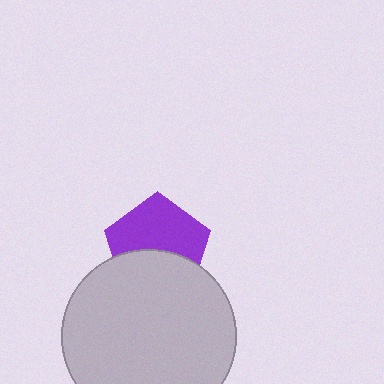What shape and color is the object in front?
The object in front is a light gray circle.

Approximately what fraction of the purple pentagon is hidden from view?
Roughly 42% of the purple pentagon is hidden behind the light gray circle.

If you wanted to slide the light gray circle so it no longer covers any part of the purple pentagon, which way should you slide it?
Slide it down — that is the most direct way to separate the two shapes.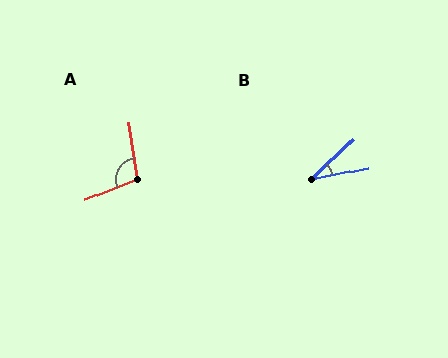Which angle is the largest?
A, at approximately 104 degrees.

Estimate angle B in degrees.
Approximately 33 degrees.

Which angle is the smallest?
B, at approximately 33 degrees.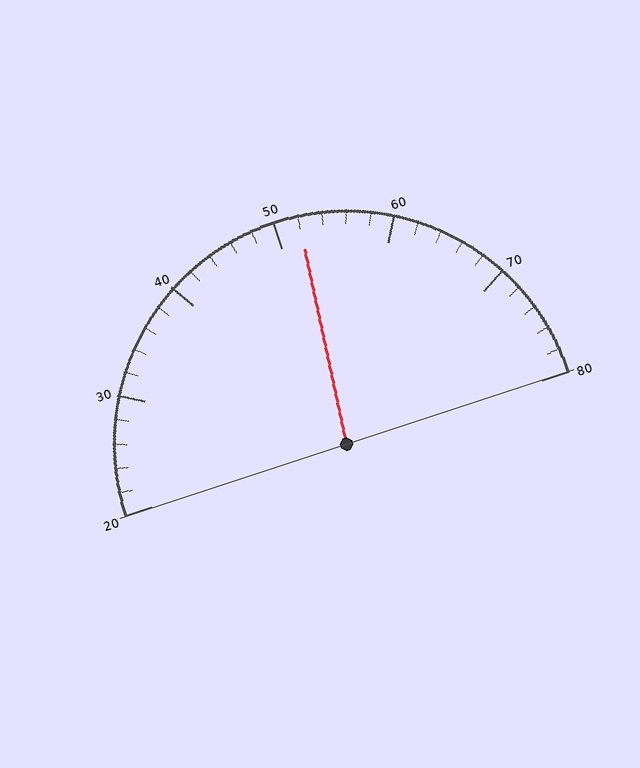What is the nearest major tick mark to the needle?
The nearest major tick mark is 50.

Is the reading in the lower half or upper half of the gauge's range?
The reading is in the upper half of the range (20 to 80).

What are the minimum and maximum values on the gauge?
The gauge ranges from 20 to 80.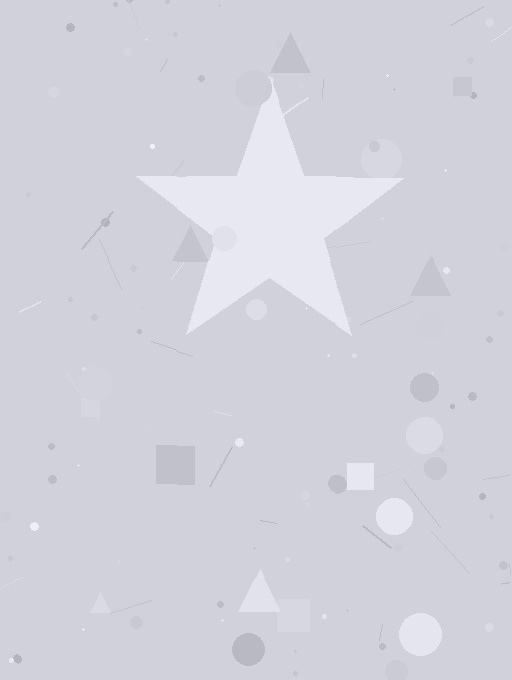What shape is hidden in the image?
A star is hidden in the image.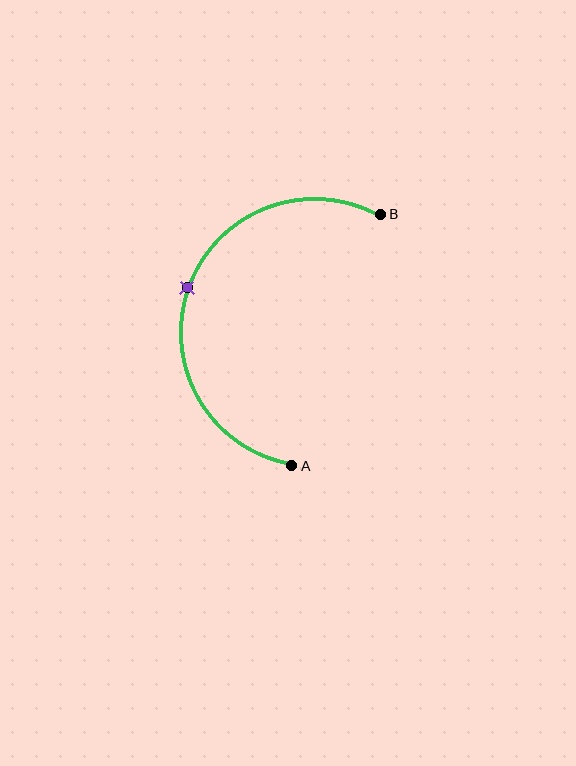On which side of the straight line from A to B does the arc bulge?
The arc bulges to the left of the straight line connecting A and B.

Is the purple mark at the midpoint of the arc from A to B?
Yes. The purple mark lies on the arc at equal arc-length from both A and B — it is the arc midpoint.